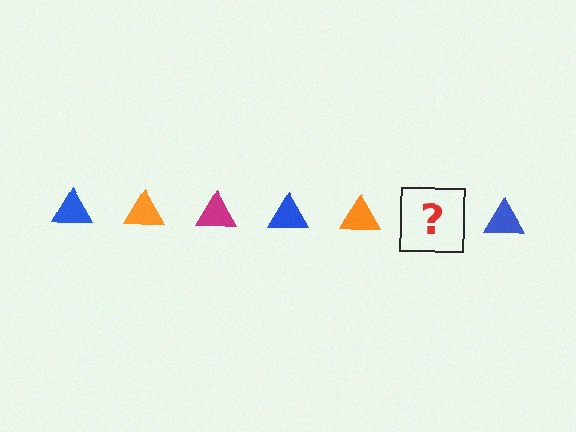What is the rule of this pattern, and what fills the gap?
The rule is that the pattern cycles through blue, orange, magenta triangles. The gap should be filled with a magenta triangle.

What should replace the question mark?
The question mark should be replaced with a magenta triangle.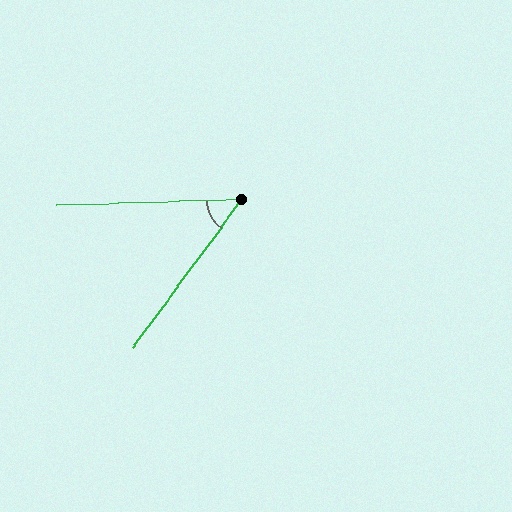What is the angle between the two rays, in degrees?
Approximately 52 degrees.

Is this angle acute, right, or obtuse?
It is acute.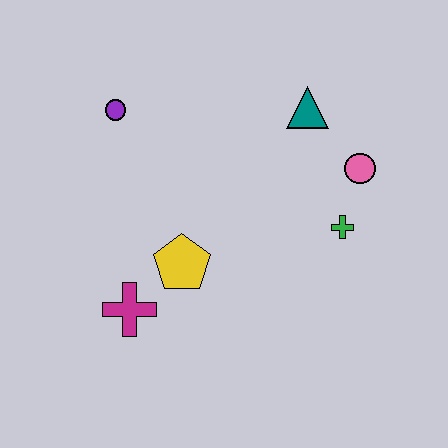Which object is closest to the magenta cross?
The yellow pentagon is closest to the magenta cross.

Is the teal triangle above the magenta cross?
Yes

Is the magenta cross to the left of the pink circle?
Yes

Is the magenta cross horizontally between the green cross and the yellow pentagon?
No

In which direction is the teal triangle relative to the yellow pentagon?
The teal triangle is above the yellow pentagon.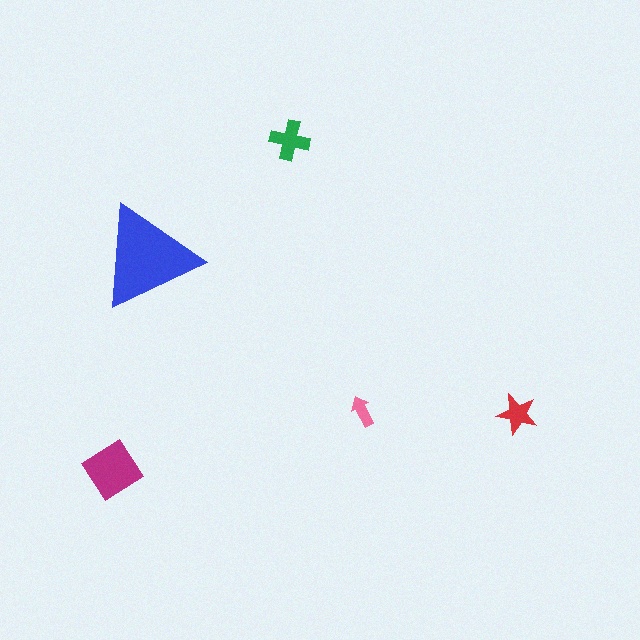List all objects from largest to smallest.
The blue triangle, the magenta diamond, the green cross, the red star, the pink arrow.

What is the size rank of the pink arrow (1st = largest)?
5th.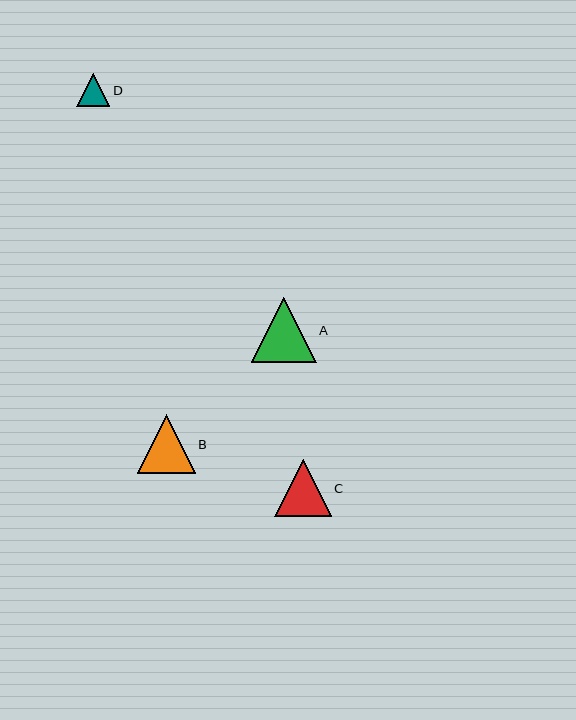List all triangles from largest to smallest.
From largest to smallest: A, B, C, D.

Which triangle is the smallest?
Triangle D is the smallest with a size of approximately 33 pixels.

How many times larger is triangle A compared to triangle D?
Triangle A is approximately 2.0 times the size of triangle D.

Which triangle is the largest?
Triangle A is the largest with a size of approximately 65 pixels.